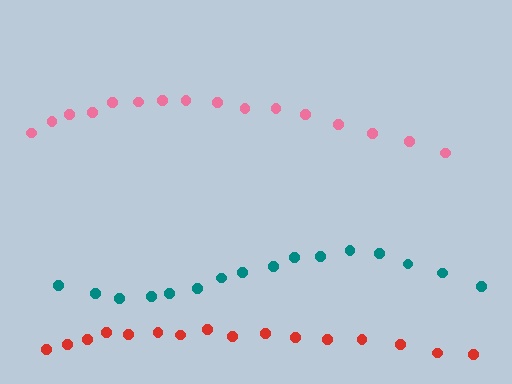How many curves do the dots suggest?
There are 3 distinct paths.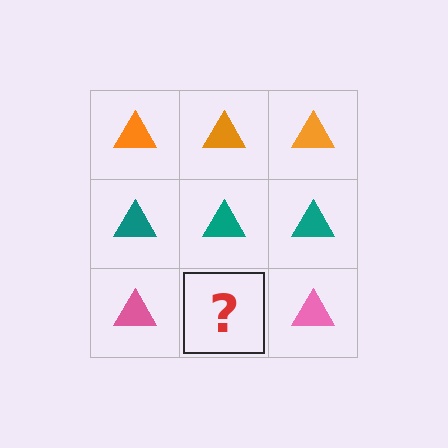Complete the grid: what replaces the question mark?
The question mark should be replaced with a pink triangle.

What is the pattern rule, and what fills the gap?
The rule is that each row has a consistent color. The gap should be filled with a pink triangle.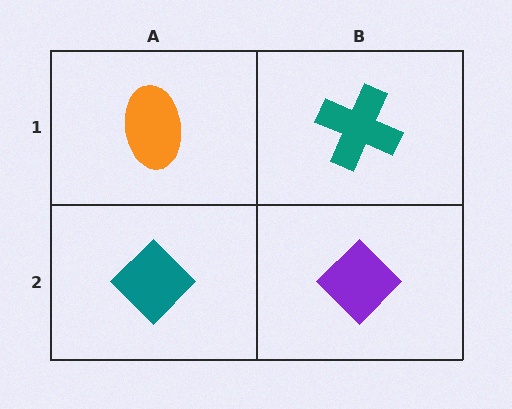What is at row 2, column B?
A purple diamond.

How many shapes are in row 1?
2 shapes.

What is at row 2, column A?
A teal diamond.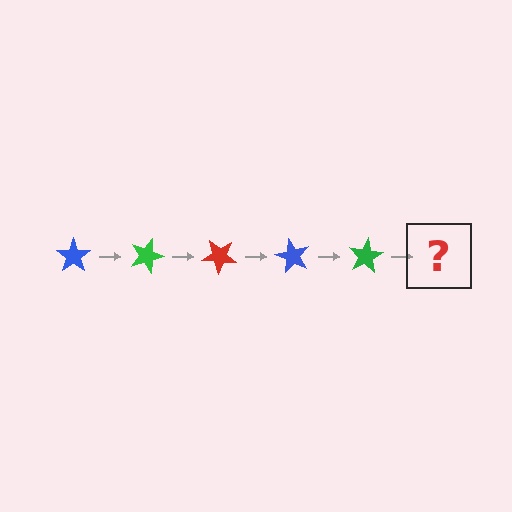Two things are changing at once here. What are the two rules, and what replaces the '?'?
The two rules are that it rotates 20 degrees each step and the color cycles through blue, green, and red. The '?' should be a red star, rotated 100 degrees from the start.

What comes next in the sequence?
The next element should be a red star, rotated 100 degrees from the start.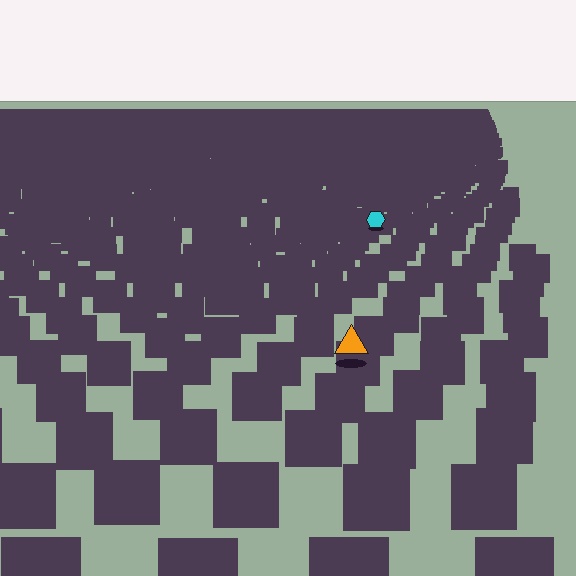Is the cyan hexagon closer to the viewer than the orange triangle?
No. The orange triangle is closer — you can tell from the texture gradient: the ground texture is coarser near it.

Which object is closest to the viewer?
The orange triangle is closest. The texture marks near it are larger and more spread out.